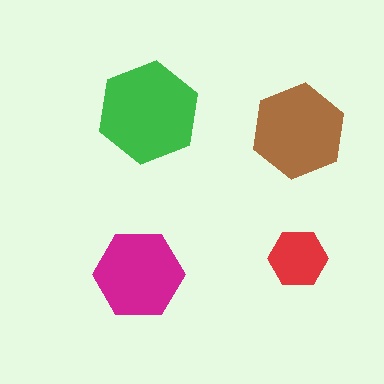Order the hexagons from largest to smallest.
the green one, the brown one, the magenta one, the red one.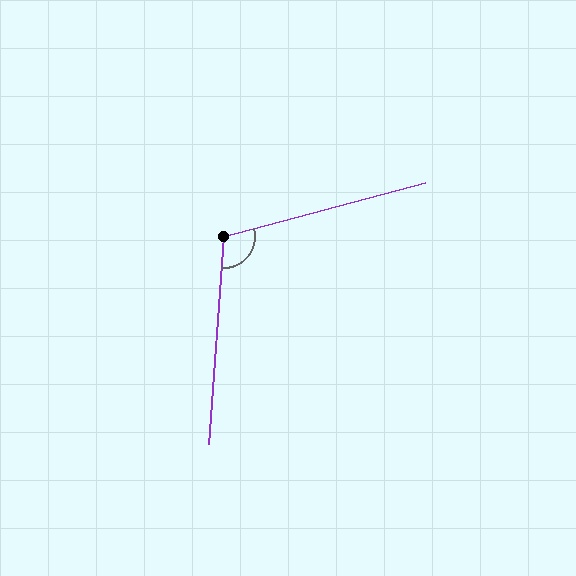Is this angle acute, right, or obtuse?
It is obtuse.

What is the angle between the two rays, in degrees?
Approximately 109 degrees.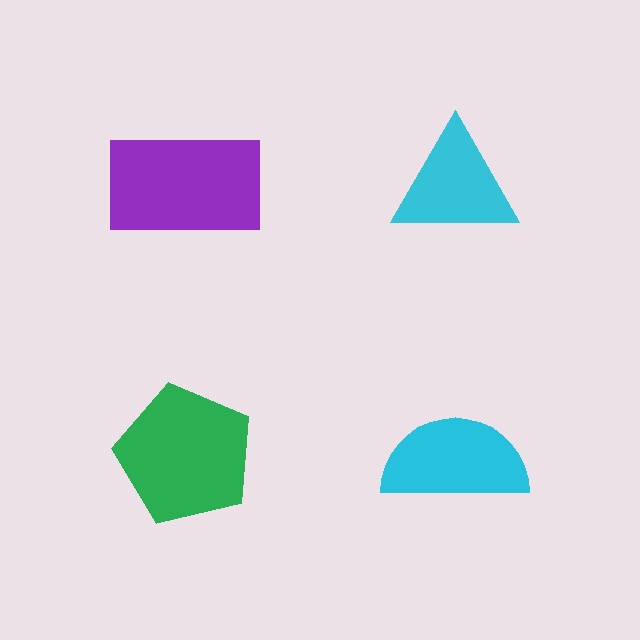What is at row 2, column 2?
A cyan semicircle.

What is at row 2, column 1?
A green pentagon.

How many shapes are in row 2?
2 shapes.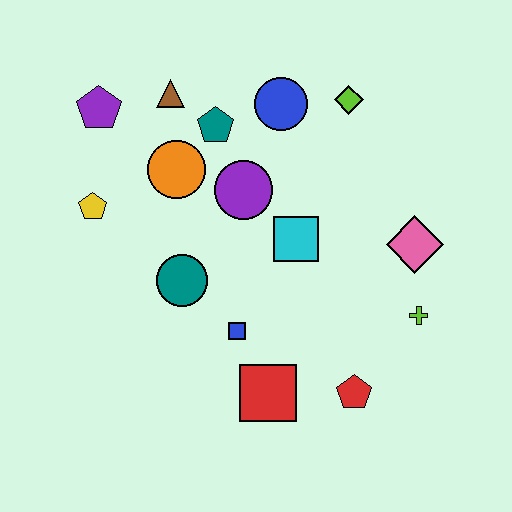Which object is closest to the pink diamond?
The lime cross is closest to the pink diamond.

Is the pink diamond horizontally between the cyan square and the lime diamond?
No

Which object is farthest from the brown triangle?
The red pentagon is farthest from the brown triangle.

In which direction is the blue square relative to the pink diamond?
The blue square is to the left of the pink diamond.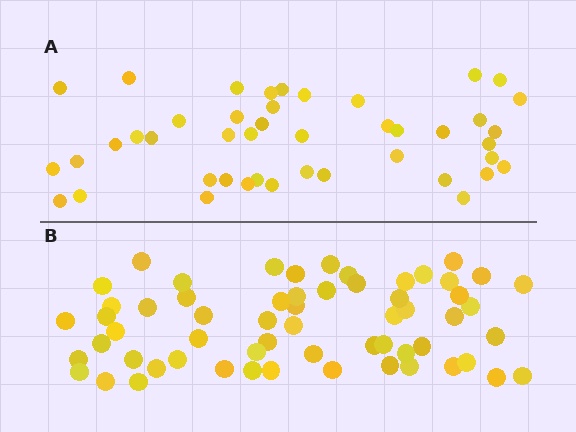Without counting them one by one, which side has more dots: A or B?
Region B (the bottom region) has more dots.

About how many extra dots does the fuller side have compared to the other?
Region B has approximately 15 more dots than region A.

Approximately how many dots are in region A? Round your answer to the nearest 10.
About 40 dots. (The exact count is 44, which rounds to 40.)